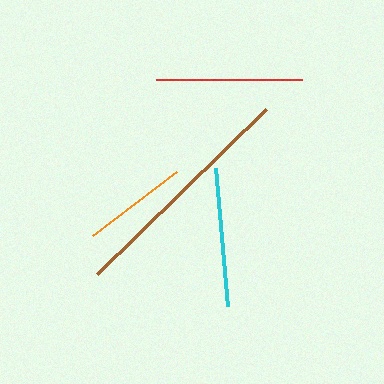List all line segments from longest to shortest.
From longest to shortest: brown, red, cyan, orange.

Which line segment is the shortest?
The orange line is the shortest at approximately 106 pixels.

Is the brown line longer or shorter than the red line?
The brown line is longer than the red line.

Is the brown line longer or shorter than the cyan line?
The brown line is longer than the cyan line.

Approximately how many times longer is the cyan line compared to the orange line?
The cyan line is approximately 1.3 times the length of the orange line.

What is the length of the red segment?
The red segment is approximately 146 pixels long.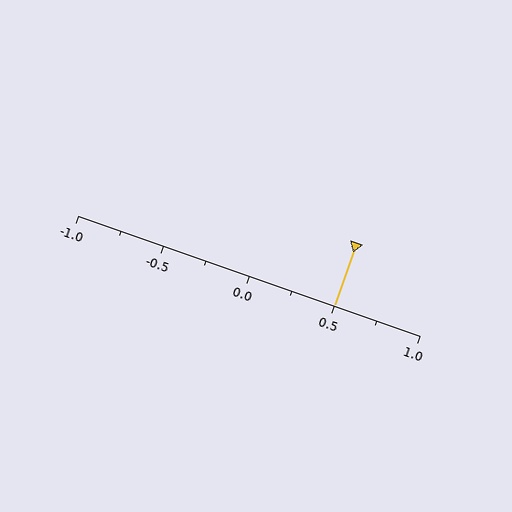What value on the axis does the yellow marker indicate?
The marker indicates approximately 0.5.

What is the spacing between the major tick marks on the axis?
The major ticks are spaced 0.5 apart.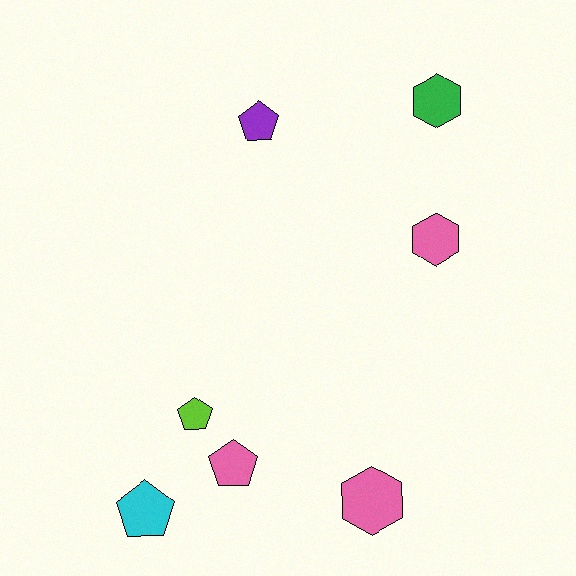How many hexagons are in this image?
There are 3 hexagons.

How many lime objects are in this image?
There is 1 lime object.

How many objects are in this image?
There are 7 objects.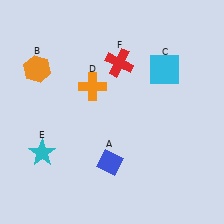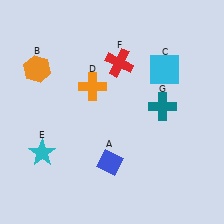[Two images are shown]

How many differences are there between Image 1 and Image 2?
There is 1 difference between the two images.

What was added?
A teal cross (G) was added in Image 2.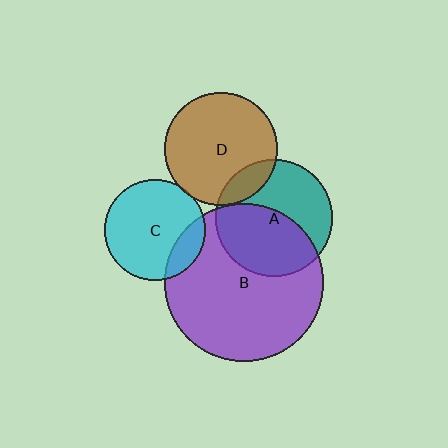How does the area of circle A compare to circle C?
Approximately 1.3 times.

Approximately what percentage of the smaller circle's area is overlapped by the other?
Approximately 5%.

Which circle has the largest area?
Circle B (purple).